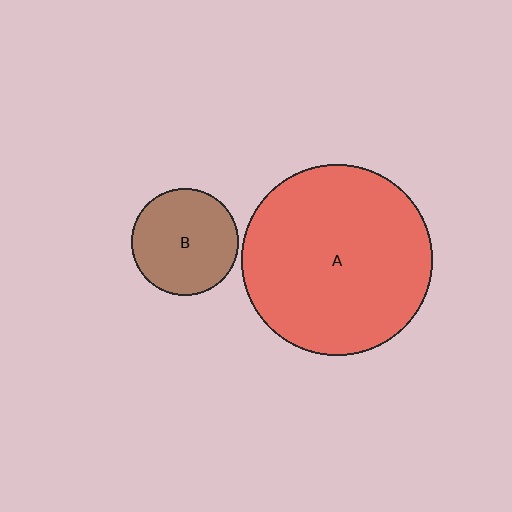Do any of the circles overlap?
No, none of the circles overlap.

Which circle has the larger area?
Circle A (red).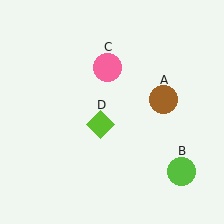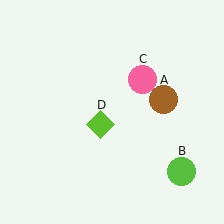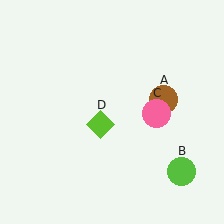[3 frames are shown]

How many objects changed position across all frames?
1 object changed position: pink circle (object C).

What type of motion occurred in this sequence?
The pink circle (object C) rotated clockwise around the center of the scene.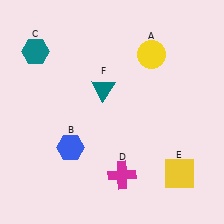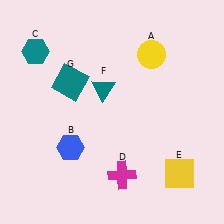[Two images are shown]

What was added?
A teal square (G) was added in Image 2.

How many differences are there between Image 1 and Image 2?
There is 1 difference between the two images.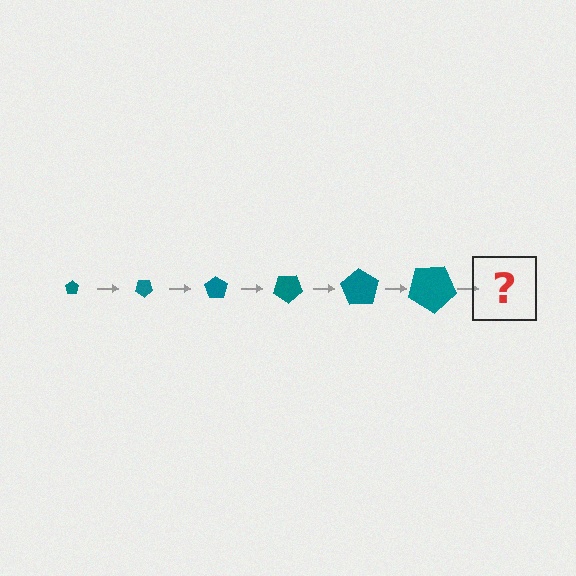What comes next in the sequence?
The next element should be a pentagon, larger than the previous one and rotated 210 degrees from the start.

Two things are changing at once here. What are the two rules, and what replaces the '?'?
The two rules are that the pentagon grows larger each step and it rotates 35 degrees each step. The '?' should be a pentagon, larger than the previous one and rotated 210 degrees from the start.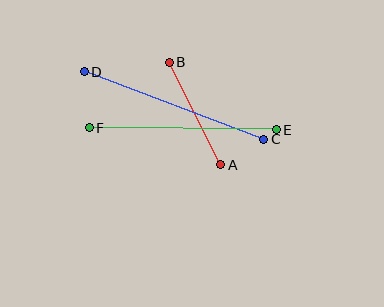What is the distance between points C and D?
The distance is approximately 192 pixels.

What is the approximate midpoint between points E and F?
The midpoint is at approximately (183, 129) pixels.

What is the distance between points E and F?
The distance is approximately 187 pixels.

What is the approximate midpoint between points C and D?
The midpoint is at approximately (174, 105) pixels.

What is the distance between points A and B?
The distance is approximately 115 pixels.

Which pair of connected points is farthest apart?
Points C and D are farthest apart.